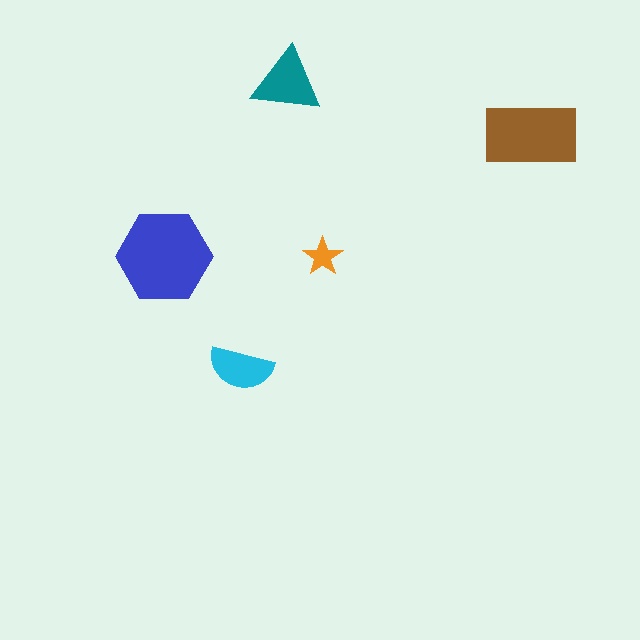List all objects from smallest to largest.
The orange star, the cyan semicircle, the teal triangle, the brown rectangle, the blue hexagon.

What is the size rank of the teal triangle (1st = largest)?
3rd.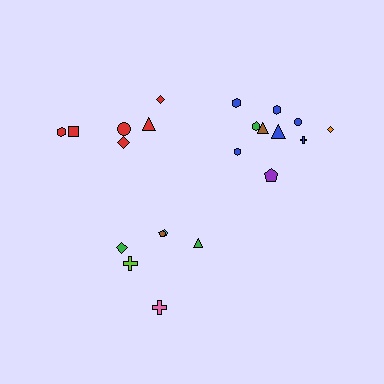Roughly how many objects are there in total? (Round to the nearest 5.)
Roughly 20 objects in total.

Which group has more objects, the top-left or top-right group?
The top-right group.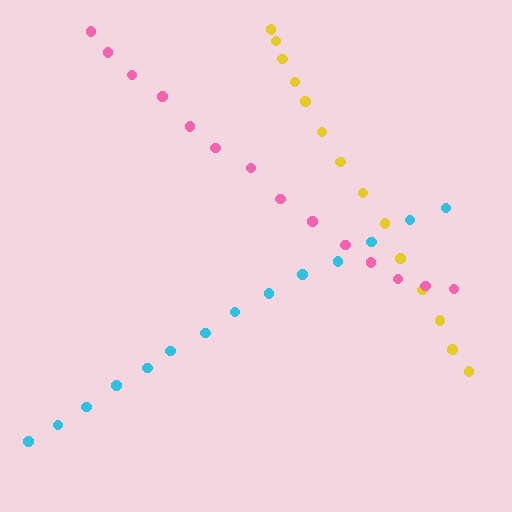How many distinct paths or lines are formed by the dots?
There are 3 distinct paths.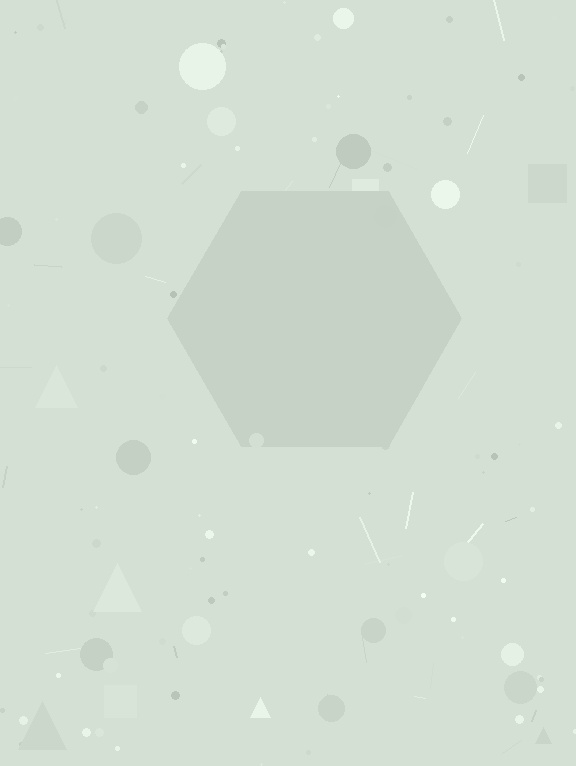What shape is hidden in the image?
A hexagon is hidden in the image.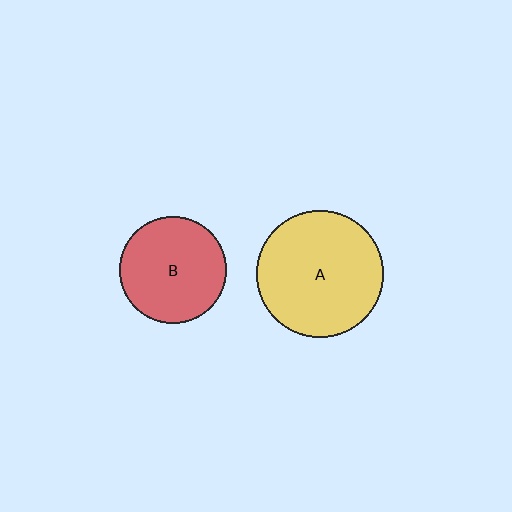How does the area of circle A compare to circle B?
Approximately 1.4 times.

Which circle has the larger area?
Circle A (yellow).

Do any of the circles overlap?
No, none of the circles overlap.